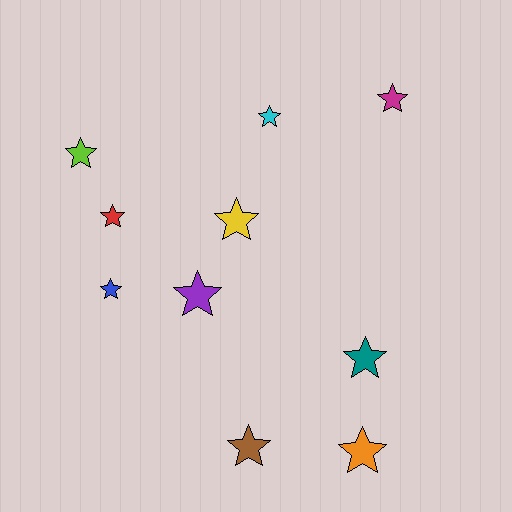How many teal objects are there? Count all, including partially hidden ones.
There is 1 teal object.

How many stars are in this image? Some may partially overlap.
There are 10 stars.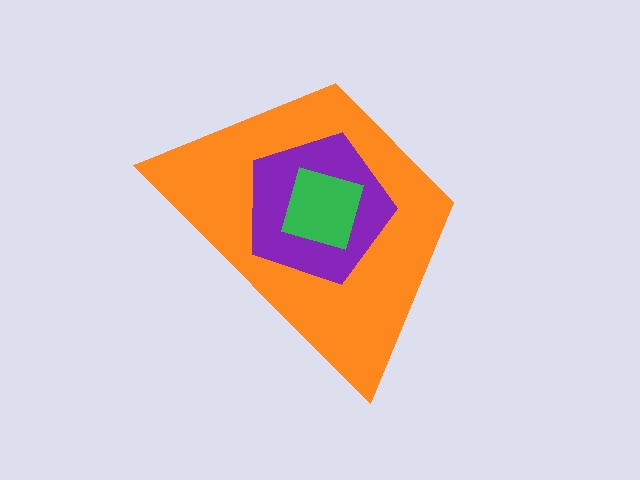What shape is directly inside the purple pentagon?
The green diamond.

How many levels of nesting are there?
3.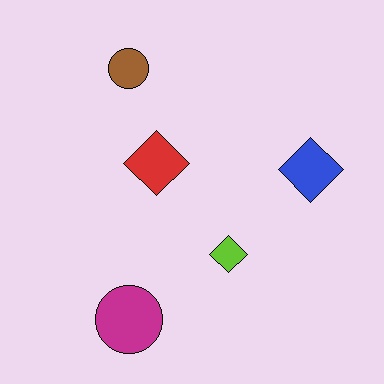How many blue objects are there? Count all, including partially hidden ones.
There is 1 blue object.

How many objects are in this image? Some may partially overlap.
There are 5 objects.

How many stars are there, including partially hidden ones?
There are no stars.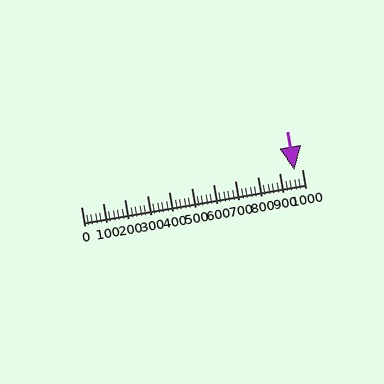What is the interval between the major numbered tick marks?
The major tick marks are spaced 100 units apart.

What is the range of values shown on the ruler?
The ruler shows values from 0 to 1000.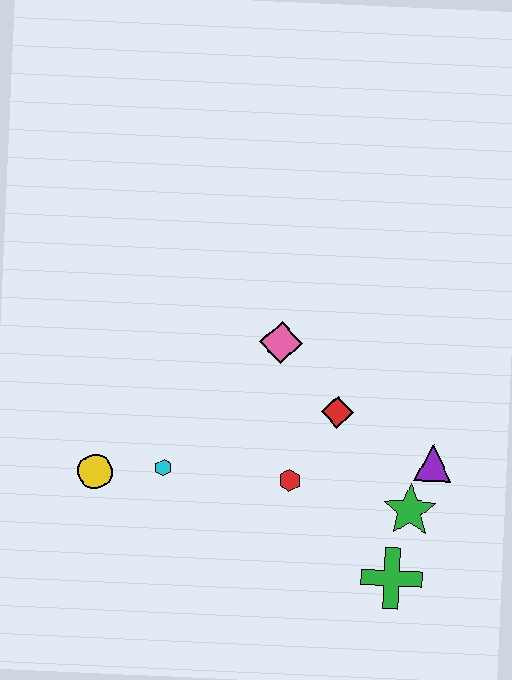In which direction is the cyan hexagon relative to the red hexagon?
The cyan hexagon is to the left of the red hexagon.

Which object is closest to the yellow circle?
The cyan hexagon is closest to the yellow circle.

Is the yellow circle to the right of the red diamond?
No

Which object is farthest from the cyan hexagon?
The purple triangle is farthest from the cyan hexagon.